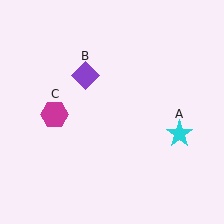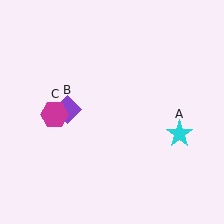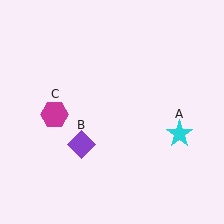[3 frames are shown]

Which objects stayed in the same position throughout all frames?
Cyan star (object A) and magenta hexagon (object C) remained stationary.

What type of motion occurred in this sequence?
The purple diamond (object B) rotated counterclockwise around the center of the scene.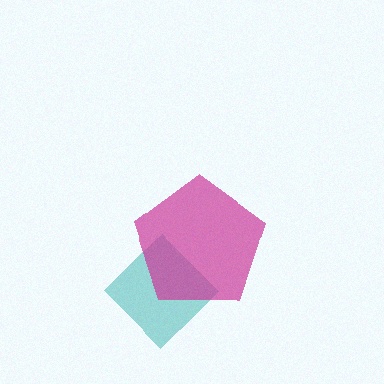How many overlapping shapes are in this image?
There are 2 overlapping shapes in the image.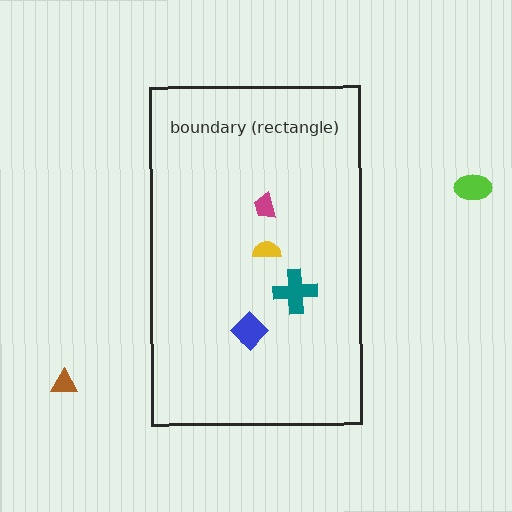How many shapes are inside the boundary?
4 inside, 2 outside.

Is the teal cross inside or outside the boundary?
Inside.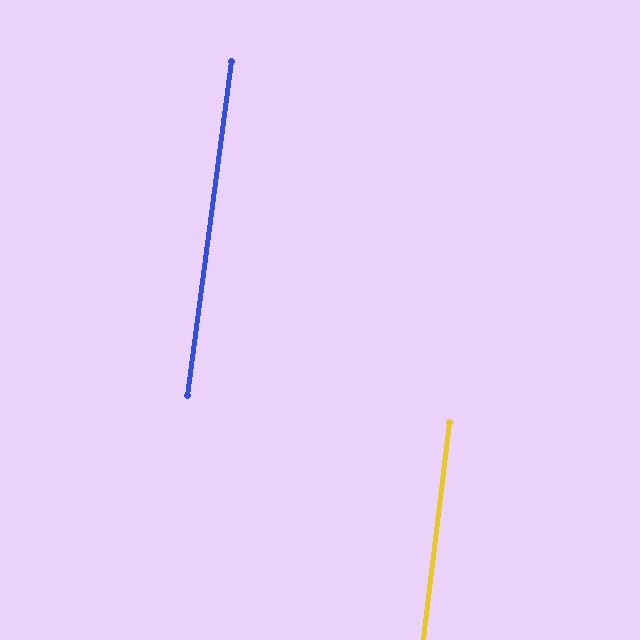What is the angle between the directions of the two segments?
Approximately 1 degree.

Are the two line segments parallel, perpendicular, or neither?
Parallel — their directions differ by only 0.7°.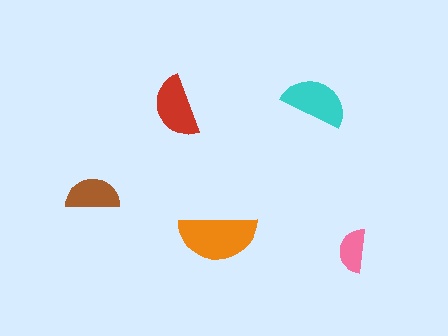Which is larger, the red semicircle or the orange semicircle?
The orange one.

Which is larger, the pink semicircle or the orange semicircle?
The orange one.